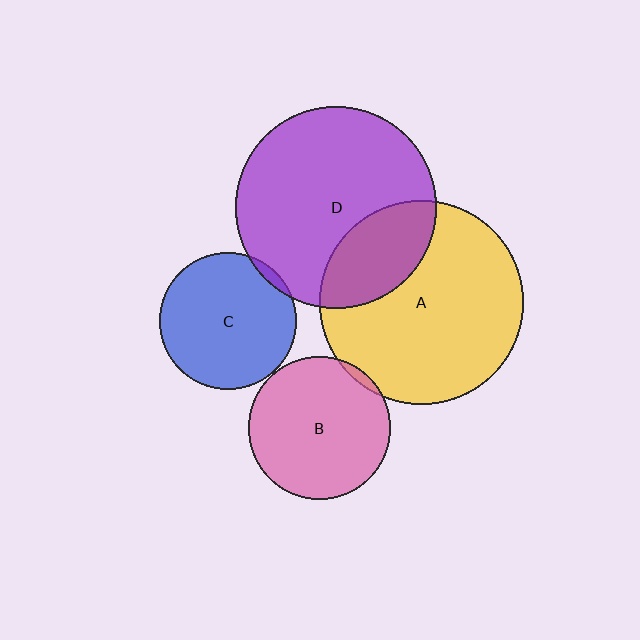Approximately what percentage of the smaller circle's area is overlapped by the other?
Approximately 5%.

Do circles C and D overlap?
Yes.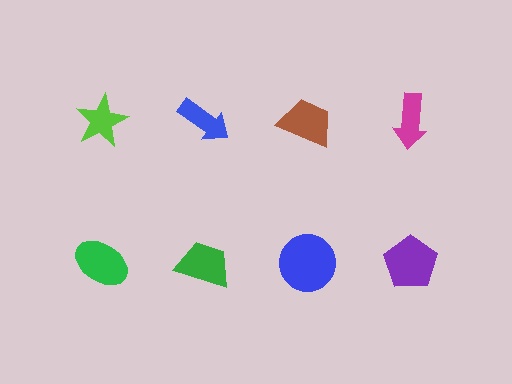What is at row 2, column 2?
A green trapezoid.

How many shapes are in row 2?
4 shapes.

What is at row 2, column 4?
A purple pentagon.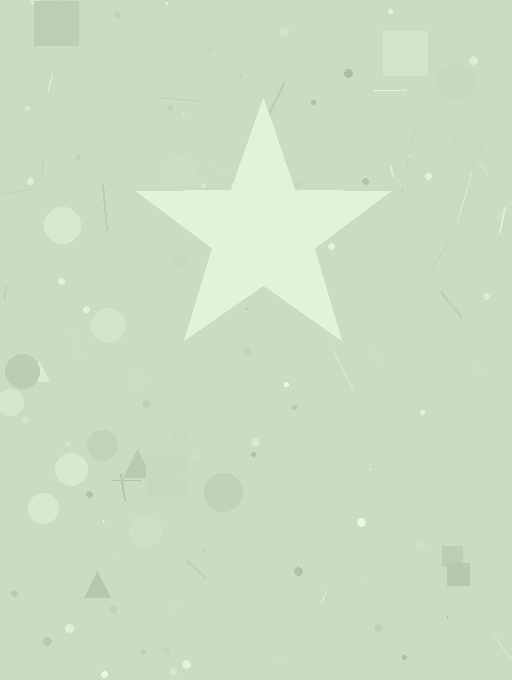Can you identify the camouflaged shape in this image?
The camouflaged shape is a star.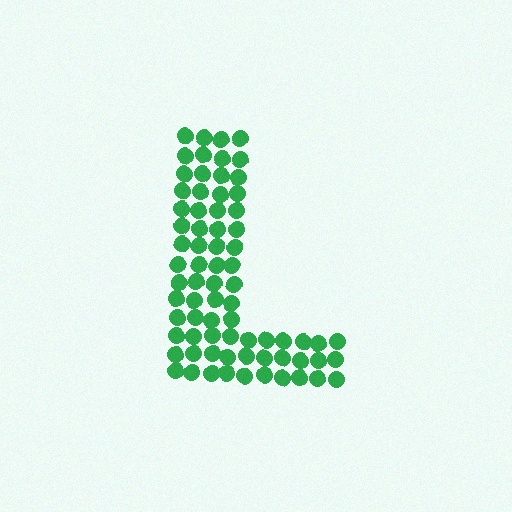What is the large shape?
The large shape is the letter L.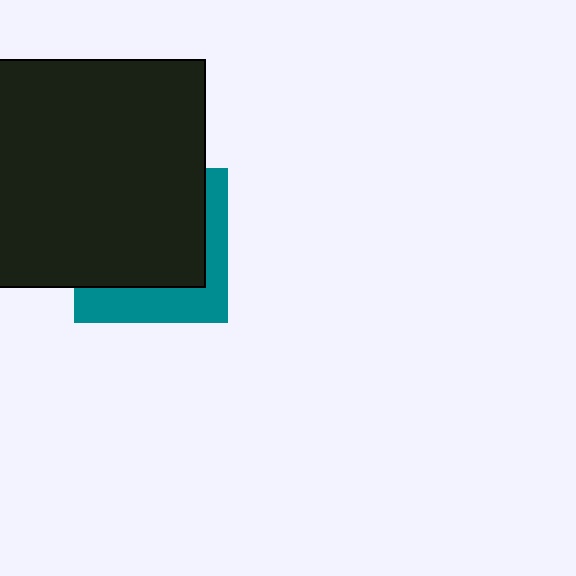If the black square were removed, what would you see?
You would see the complete teal square.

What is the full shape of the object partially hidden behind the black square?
The partially hidden object is a teal square.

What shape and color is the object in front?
The object in front is a black square.